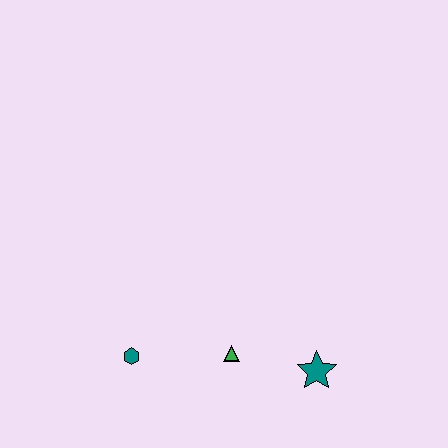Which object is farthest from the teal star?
The teal hexagon is farthest from the teal star.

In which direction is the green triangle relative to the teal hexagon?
The green triangle is to the right of the teal hexagon.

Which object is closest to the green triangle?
The teal star is closest to the green triangle.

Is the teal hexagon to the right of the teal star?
No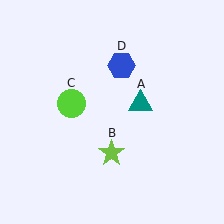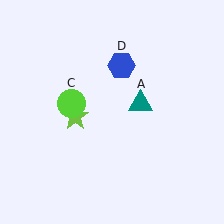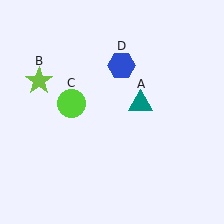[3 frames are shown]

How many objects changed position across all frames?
1 object changed position: lime star (object B).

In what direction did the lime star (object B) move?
The lime star (object B) moved up and to the left.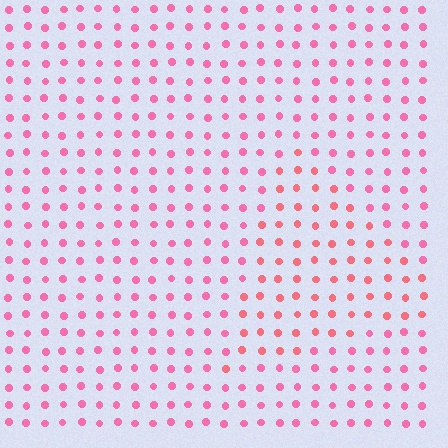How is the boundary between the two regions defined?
The boundary is defined purely by a slight shift in hue (about 21 degrees). Spacing, size, and orientation are identical on both sides.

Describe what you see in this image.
The image is filled with small pink elements in a uniform arrangement. A triangle-shaped region is visible where the elements are tinted to a slightly different hue, forming a subtle color boundary.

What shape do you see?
I see a triangle.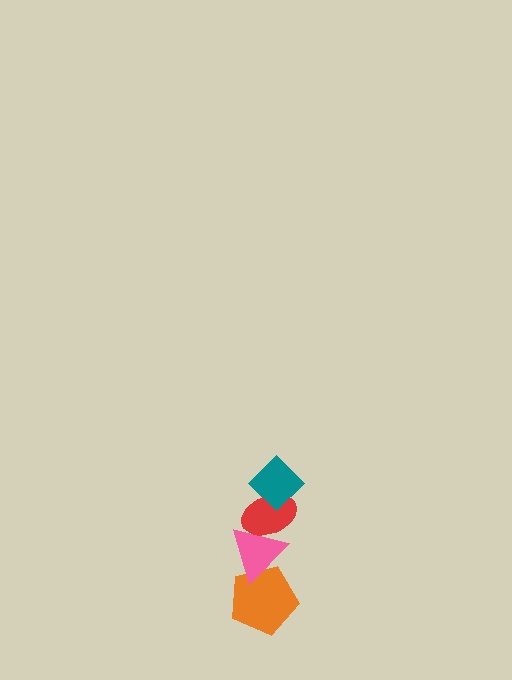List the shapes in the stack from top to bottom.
From top to bottom: the teal diamond, the red ellipse, the pink triangle, the orange pentagon.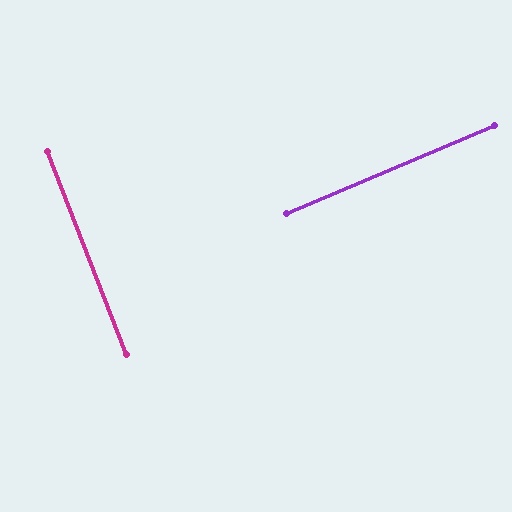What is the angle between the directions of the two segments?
Approximately 88 degrees.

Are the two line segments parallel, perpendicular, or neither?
Perpendicular — they meet at approximately 88°.